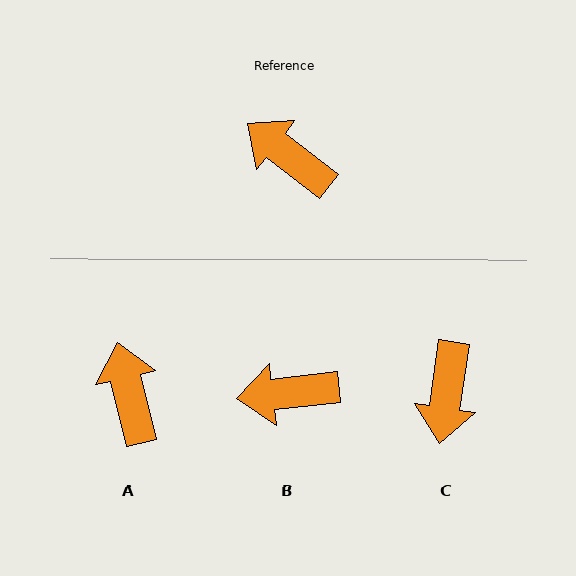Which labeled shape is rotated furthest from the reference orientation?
C, about 120 degrees away.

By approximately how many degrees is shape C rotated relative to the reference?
Approximately 120 degrees counter-clockwise.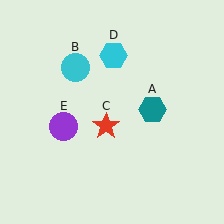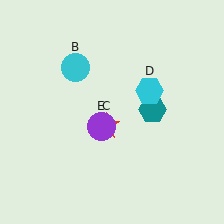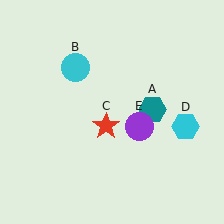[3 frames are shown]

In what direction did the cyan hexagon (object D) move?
The cyan hexagon (object D) moved down and to the right.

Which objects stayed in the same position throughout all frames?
Teal hexagon (object A) and cyan circle (object B) and red star (object C) remained stationary.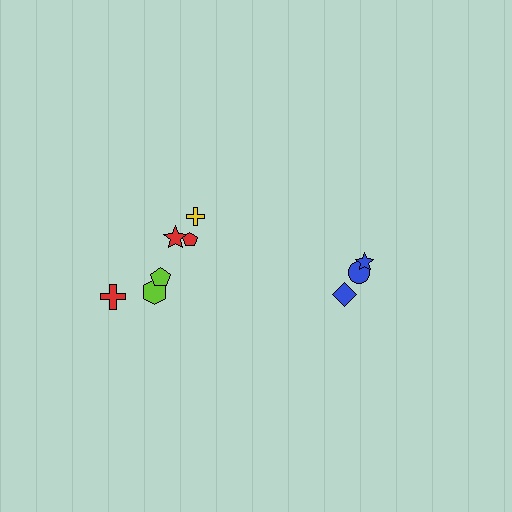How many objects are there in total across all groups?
There are 9 objects.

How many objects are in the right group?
There are 3 objects.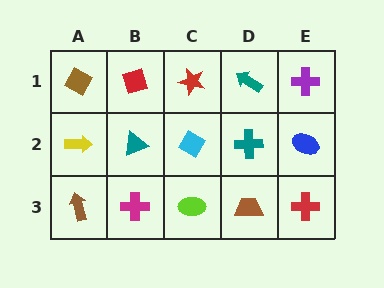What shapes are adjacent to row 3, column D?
A teal cross (row 2, column D), a lime ellipse (row 3, column C), a red cross (row 3, column E).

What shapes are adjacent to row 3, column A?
A yellow arrow (row 2, column A), a magenta cross (row 3, column B).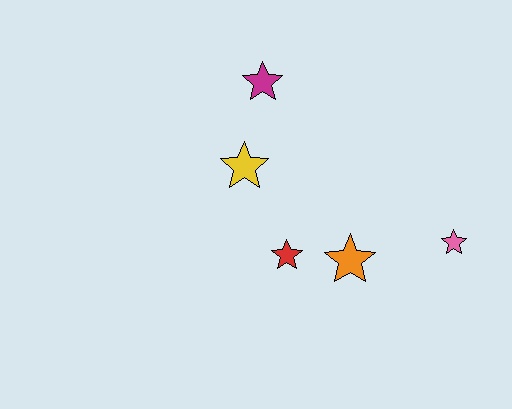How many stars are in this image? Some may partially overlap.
There are 5 stars.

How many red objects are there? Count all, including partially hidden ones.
There is 1 red object.